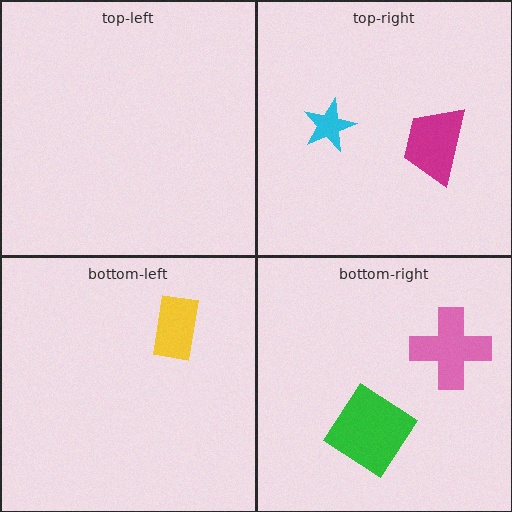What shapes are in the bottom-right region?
The green diamond, the pink cross.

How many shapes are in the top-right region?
2.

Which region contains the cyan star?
The top-right region.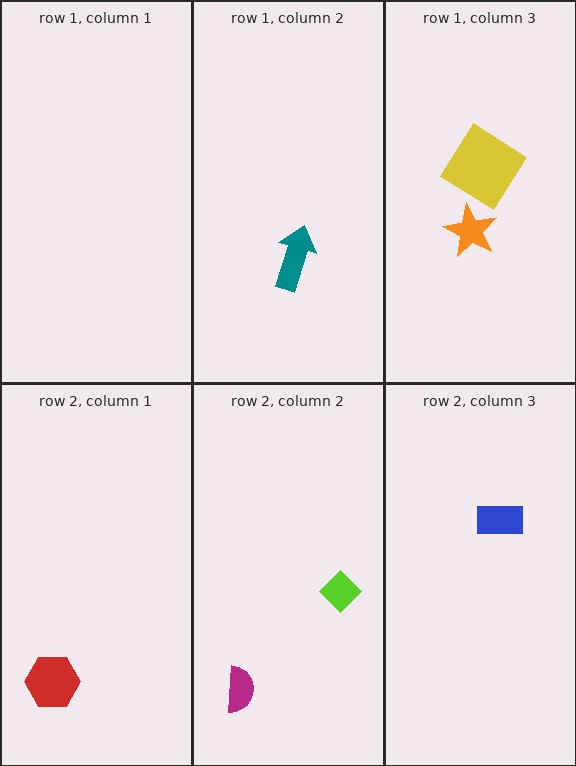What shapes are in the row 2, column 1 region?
The red hexagon.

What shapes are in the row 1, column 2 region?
The teal arrow.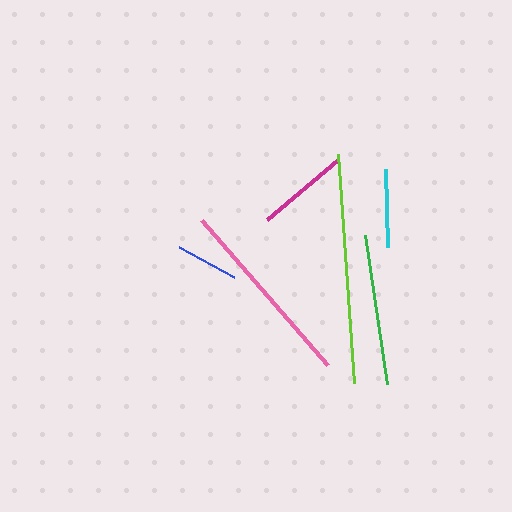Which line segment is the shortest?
The blue line is the shortest at approximately 62 pixels.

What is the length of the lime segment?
The lime segment is approximately 229 pixels long.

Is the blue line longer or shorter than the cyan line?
The cyan line is longer than the blue line.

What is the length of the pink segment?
The pink segment is approximately 192 pixels long.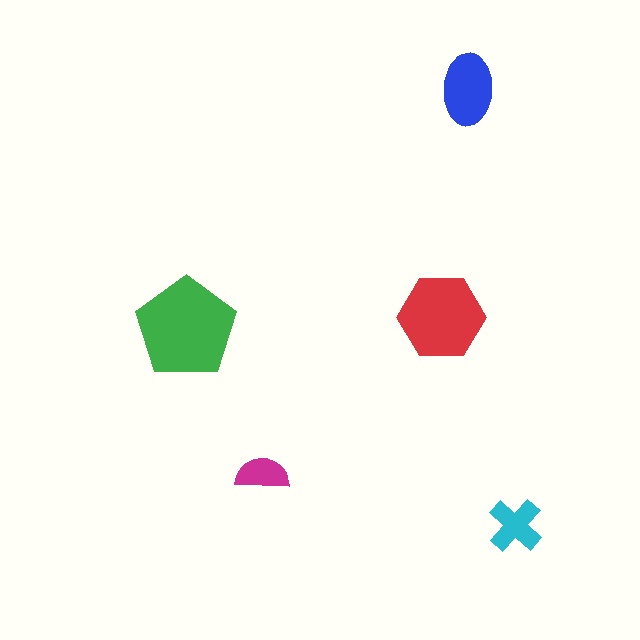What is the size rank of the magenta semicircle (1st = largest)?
5th.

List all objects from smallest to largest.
The magenta semicircle, the cyan cross, the blue ellipse, the red hexagon, the green pentagon.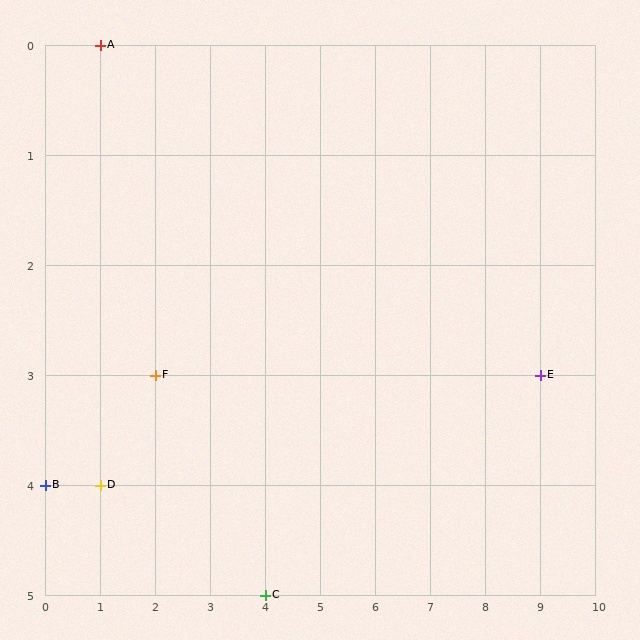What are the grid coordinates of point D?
Point D is at grid coordinates (1, 4).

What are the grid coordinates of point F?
Point F is at grid coordinates (2, 3).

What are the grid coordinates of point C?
Point C is at grid coordinates (4, 5).